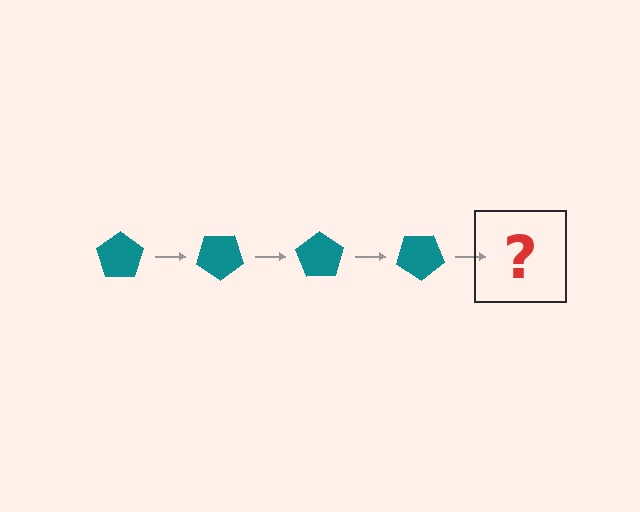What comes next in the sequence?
The next element should be a teal pentagon rotated 140 degrees.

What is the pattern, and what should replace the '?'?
The pattern is that the pentagon rotates 35 degrees each step. The '?' should be a teal pentagon rotated 140 degrees.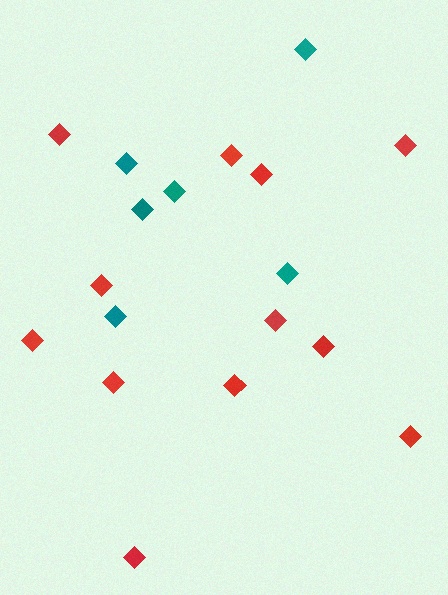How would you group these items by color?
There are 2 groups: one group of teal diamonds (6) and one group of red diamonds (12).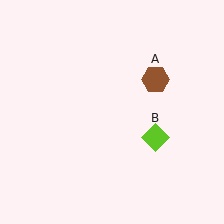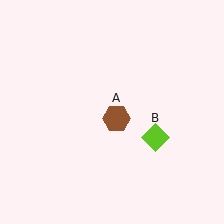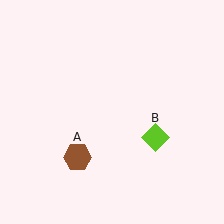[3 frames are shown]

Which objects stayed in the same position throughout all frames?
Lime diamond (object B) remained stationary.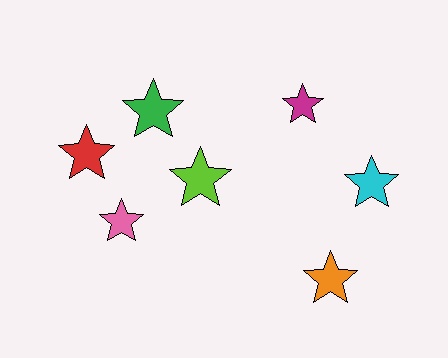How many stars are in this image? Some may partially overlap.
There are 7 stars.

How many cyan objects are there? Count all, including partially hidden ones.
There is 1 cyan object.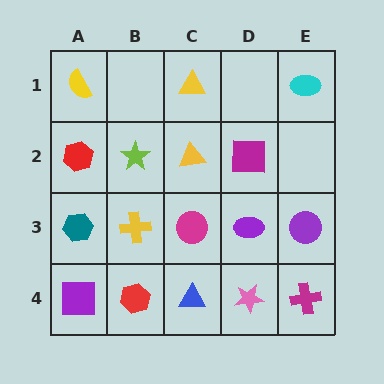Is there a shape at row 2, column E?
No, that cell is empty.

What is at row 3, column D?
A purple ellipse.